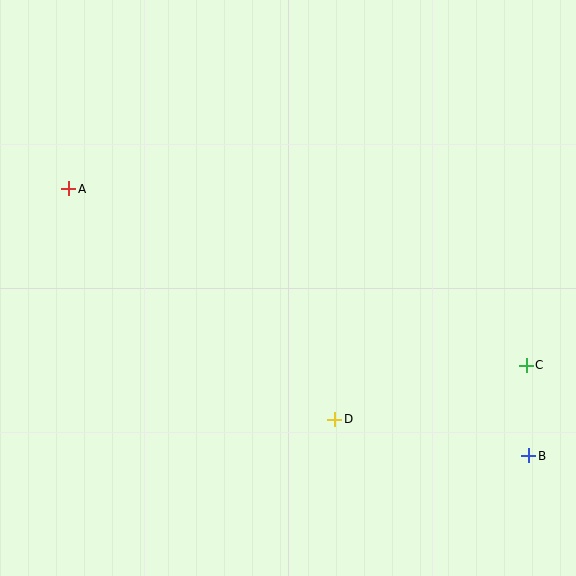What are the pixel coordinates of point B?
Point B is at (529, 456).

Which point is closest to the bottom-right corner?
Point B is closest to the bottom-right corner.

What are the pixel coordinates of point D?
Point D is at (335, 419).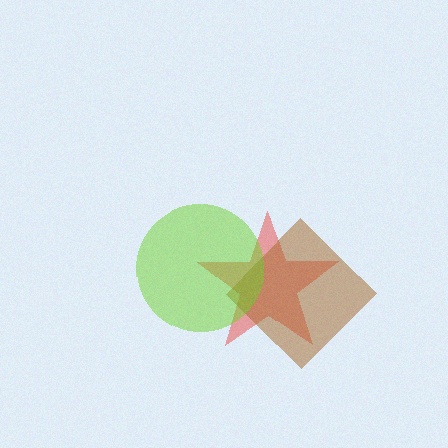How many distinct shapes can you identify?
There are 3 distinct shapes: a red star, a brown diamond, a lime circle.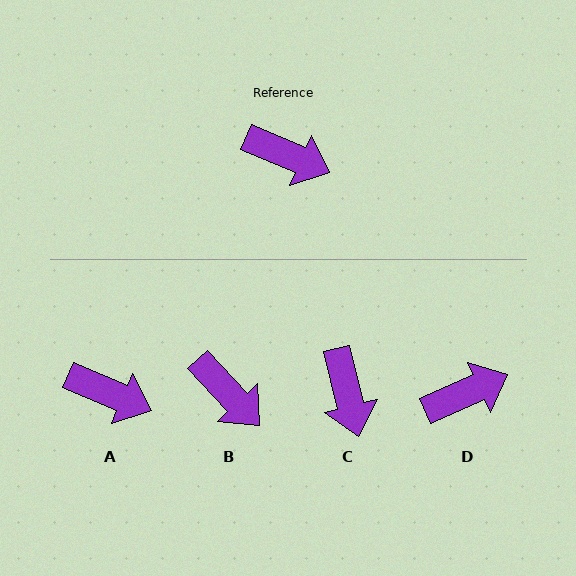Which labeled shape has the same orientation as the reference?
A.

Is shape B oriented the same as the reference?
No, it is off by about 23 degrees.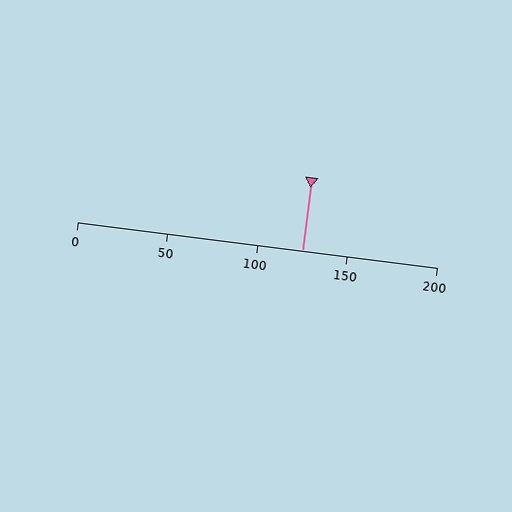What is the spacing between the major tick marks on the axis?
The major ticks are spaced 50 apart.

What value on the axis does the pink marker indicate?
The marker indicates approximately 125.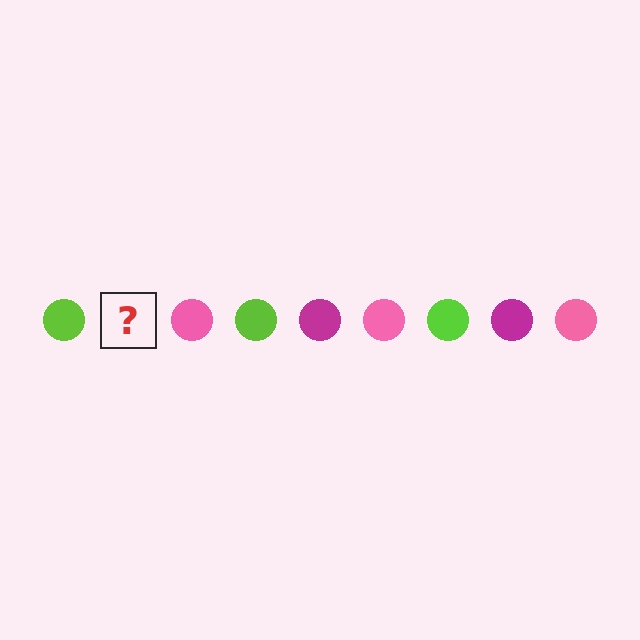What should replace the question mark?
The question mark should be replaced with a magenta circle.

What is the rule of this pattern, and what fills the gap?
The rule is that the pattern cycles through lime, magenta, pink circles. The gap should be filled with a magenta circle.